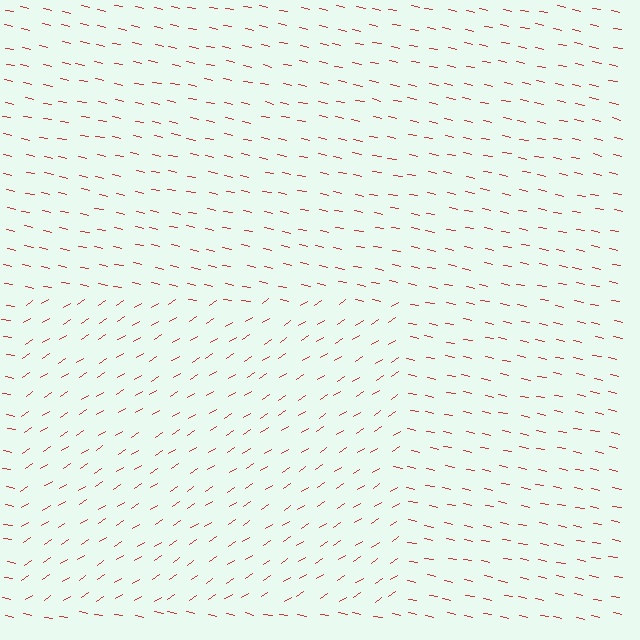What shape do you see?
I see a rectangle.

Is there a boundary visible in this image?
Yes, there is a texture boundary formed by a change in line orientation.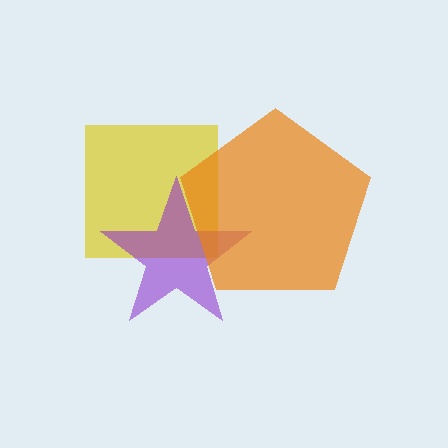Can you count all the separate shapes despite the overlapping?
Yes, there are 3 separate shapes.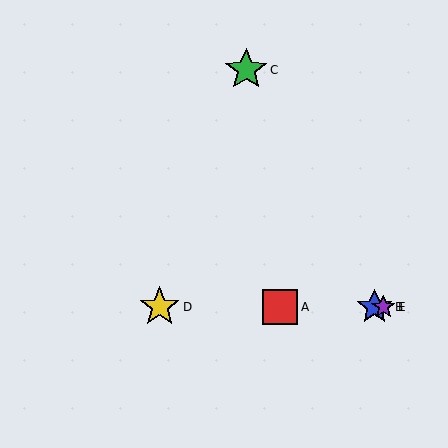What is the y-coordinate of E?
Object E is at y≈307.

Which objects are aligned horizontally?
Objects A, B, D, E are aligned horizontally.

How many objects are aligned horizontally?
4 objects (A, B, D, E) are aligned horizontally.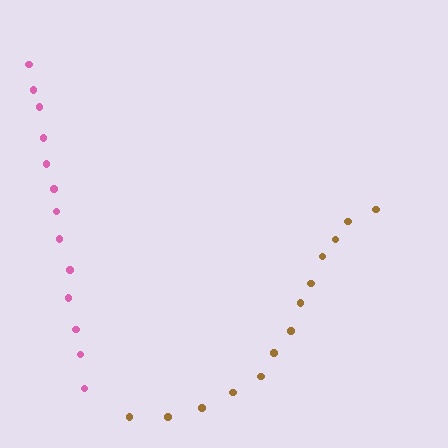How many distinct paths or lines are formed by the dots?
There are 2 distinct paths.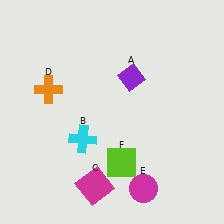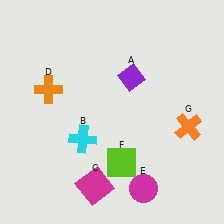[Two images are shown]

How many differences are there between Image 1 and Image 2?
There is 1 difference between the two images.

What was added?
An orange cross (G) was added in Image 2.